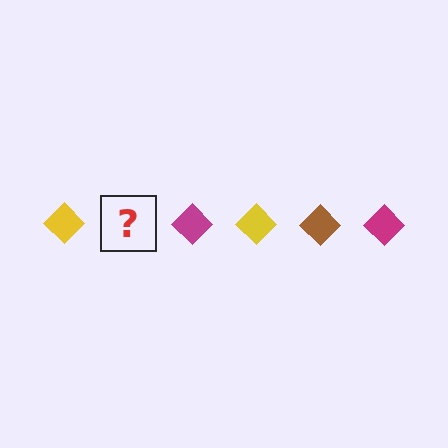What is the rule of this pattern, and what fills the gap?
The rule is that the pattern cycles through yellow, brown, magenta diamonds. The gap should be filled with a brown diamond.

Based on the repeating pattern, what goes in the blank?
The blank should be a brown diamond.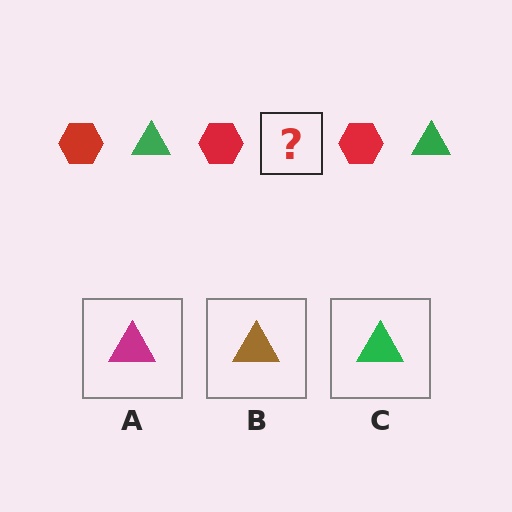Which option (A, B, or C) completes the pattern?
C.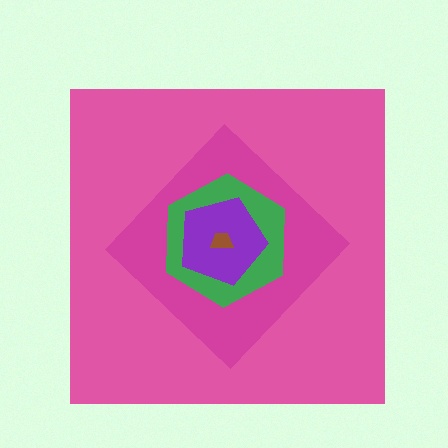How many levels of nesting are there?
5.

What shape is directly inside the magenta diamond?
The green hexagon.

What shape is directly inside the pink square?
The magenta diamond.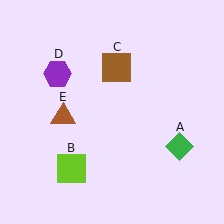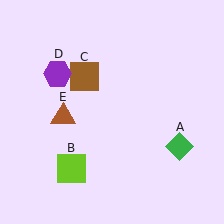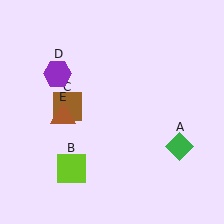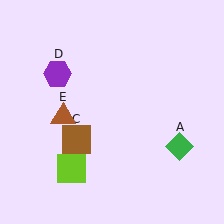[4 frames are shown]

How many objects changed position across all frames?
1 object changed position: brown square (object C).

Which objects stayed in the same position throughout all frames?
Green diamond (object A) and lime square (object B) and purple hexagon (object D) and brown triangle (object E) remained stationary.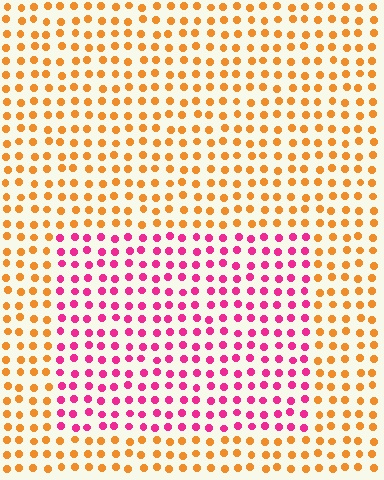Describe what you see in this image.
The image is filled with small orange elements in a uniform arrangement. A rectangle-shaped region is visible where the elements are tinted to a slightly different hue, forming a subtle color boundary.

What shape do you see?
I see a rectangle.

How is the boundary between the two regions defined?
The boundary is defined purely by a slight shift in hue (about 63 degrees). Spacing, size, and orientation are identical on both sides.